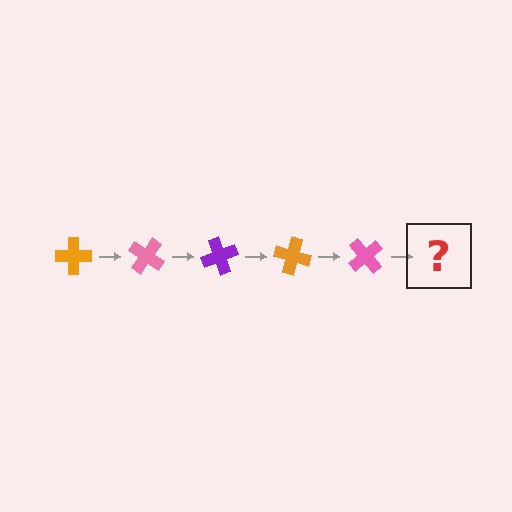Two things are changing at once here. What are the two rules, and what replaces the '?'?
The two rules are that it rotates 35 degrees each step and the color cycles through orange, pink, and purple. The '?' should be a purple cross, rotated 175 degrees from the start.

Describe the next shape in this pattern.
It should be a purple cross, rotated 175 degrees from the start.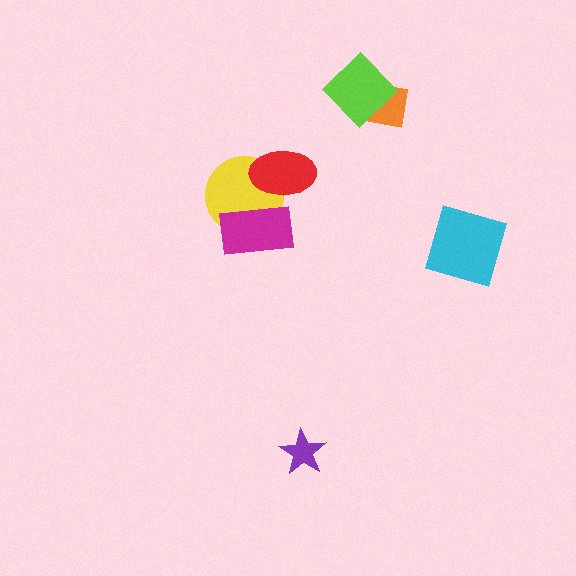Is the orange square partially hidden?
Yes, it is partially covered by another shape.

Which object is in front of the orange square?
The lime diamond is in front of the orange square.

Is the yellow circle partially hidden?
Yes, it is partially covered by another shape.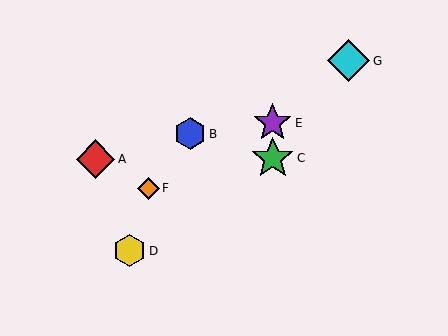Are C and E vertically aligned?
Yes, both are at x≈273.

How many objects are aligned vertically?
2 objects (C, E) are aligned vertically.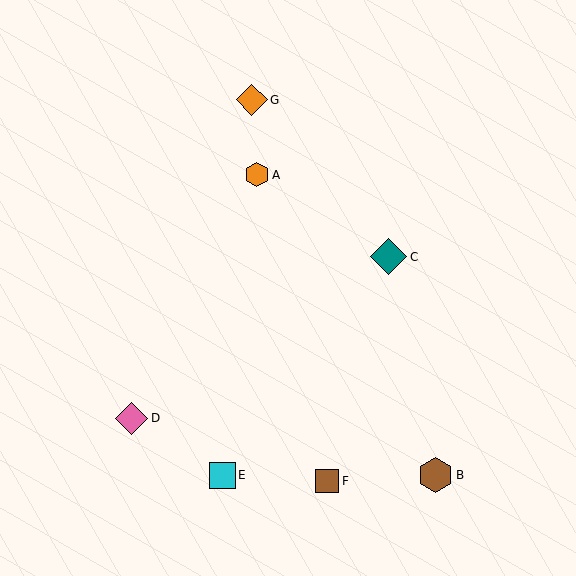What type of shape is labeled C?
Shape C is a teal diamond.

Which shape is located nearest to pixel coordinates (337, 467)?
The brown square (labeled F) at (327, 481) is nearest to that location.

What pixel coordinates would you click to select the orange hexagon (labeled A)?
Click at (257, 175) to select the orange hexagon A.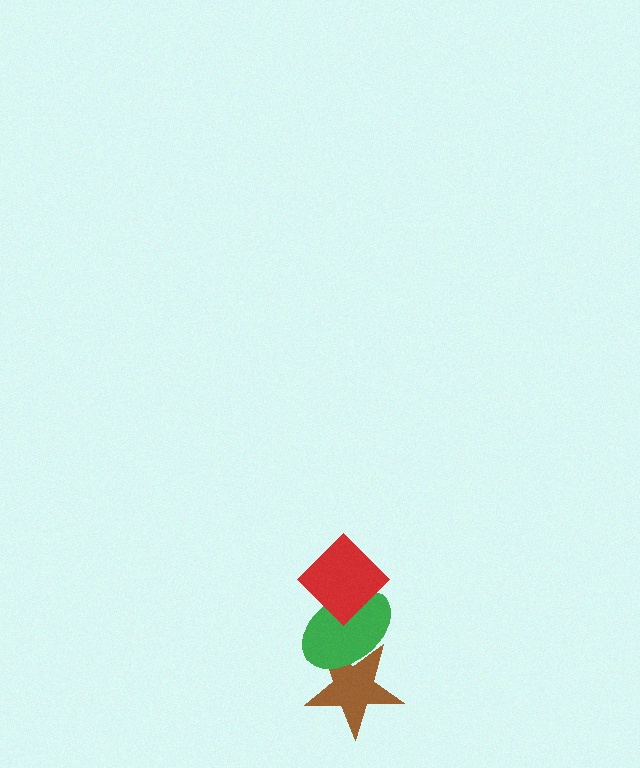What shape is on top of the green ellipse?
The red diamond is on top of the green ellipse.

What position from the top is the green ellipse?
The green ellipse is 2nd from the top.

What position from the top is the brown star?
The brown star is 3rd from the top.